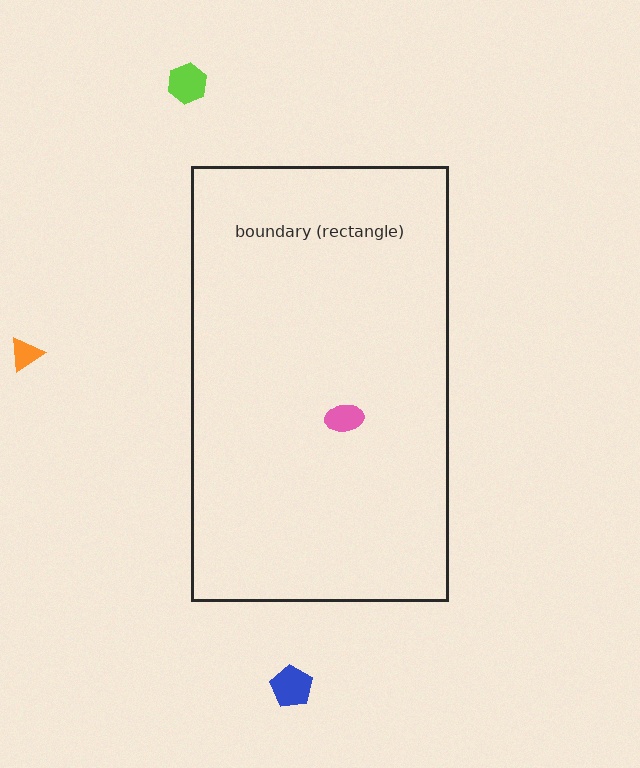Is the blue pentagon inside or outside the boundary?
Outside.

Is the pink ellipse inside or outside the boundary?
Inside.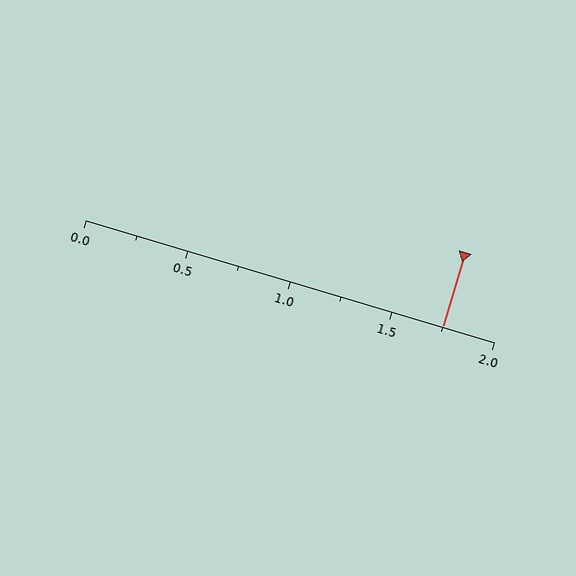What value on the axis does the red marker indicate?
The marker indicates approximately 1.75.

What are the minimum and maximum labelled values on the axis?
The axis runs from 0.0 to 2.0.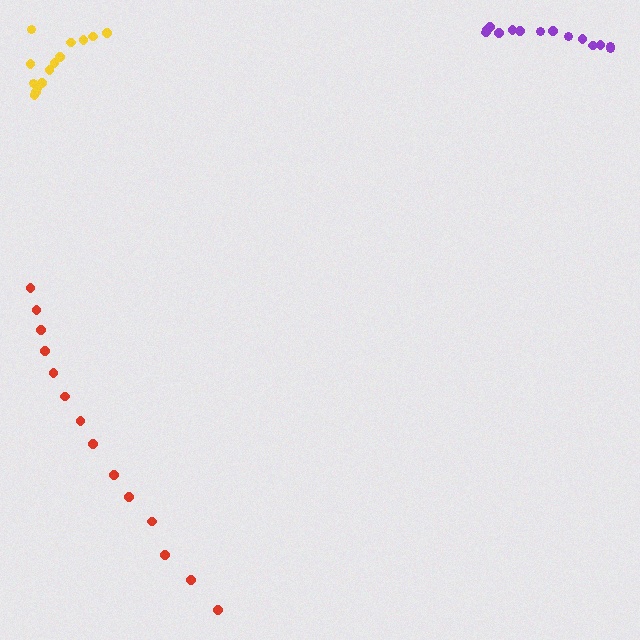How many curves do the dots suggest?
There are 3 distinct paths.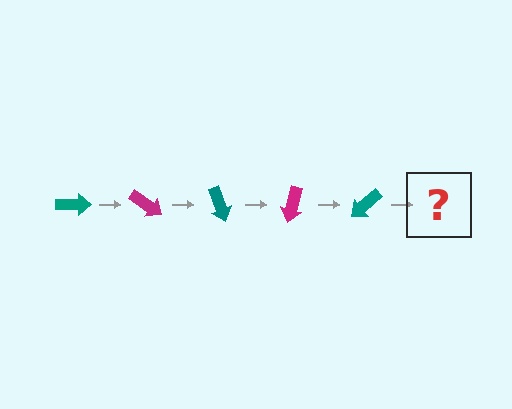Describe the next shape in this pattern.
It should be a magenta arrow, rotated 175 degrees from the start.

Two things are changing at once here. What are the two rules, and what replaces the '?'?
The two rules are that it rotates 35 degrees each step and the color cycles through teal and magenta. The '?' should be a magenta arrow, rotated 175 degrees from the start.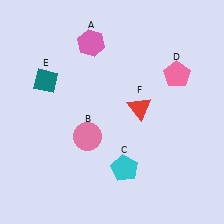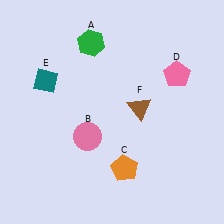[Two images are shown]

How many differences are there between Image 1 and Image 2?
There are 3 differences between the two images.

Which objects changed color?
A changed from pink to green. C changed from cyan to orange. F changed from red to brown.